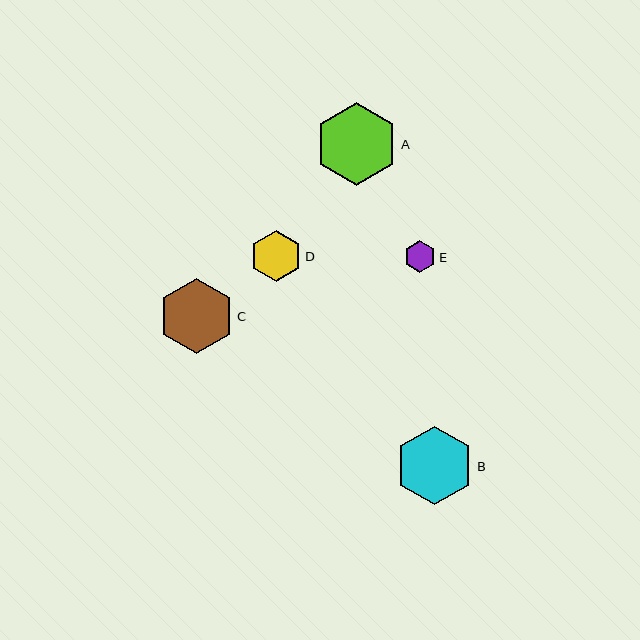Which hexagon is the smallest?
Hexagon E is the smallest with a size of approximately 32 pixels.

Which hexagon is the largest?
Hexagon A is the largest with a size of approximately 83 pixels.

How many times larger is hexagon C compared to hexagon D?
Hexagon C is approximately 1.5 times the size of hexagon D.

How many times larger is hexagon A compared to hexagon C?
Hexagon A is approximately 1.1 times the size of hexagon C.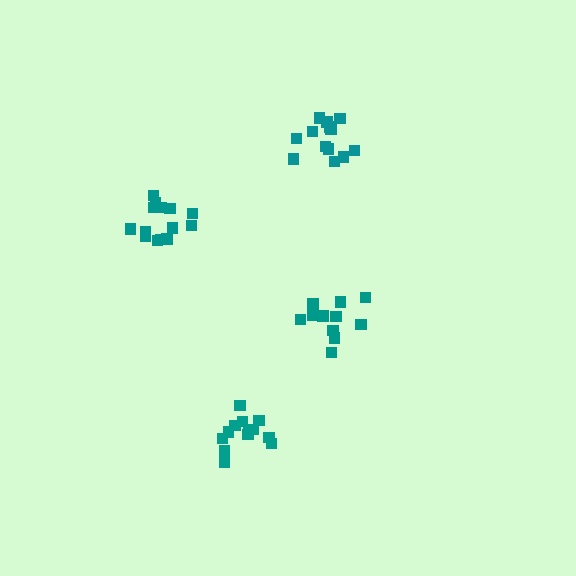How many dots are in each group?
Group 1: 14 dots, Group 2: 14 dots, Group 3: 13 dots, Group 4: 11 dots (52 total).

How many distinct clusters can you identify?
There are 4 distinct clusters.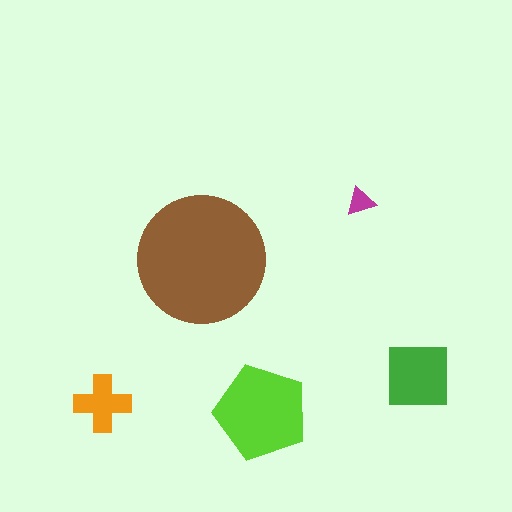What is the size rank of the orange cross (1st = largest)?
4th.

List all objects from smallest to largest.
The magenta triangle, the orange cross, the green square, the lime pentagon, the brown circle.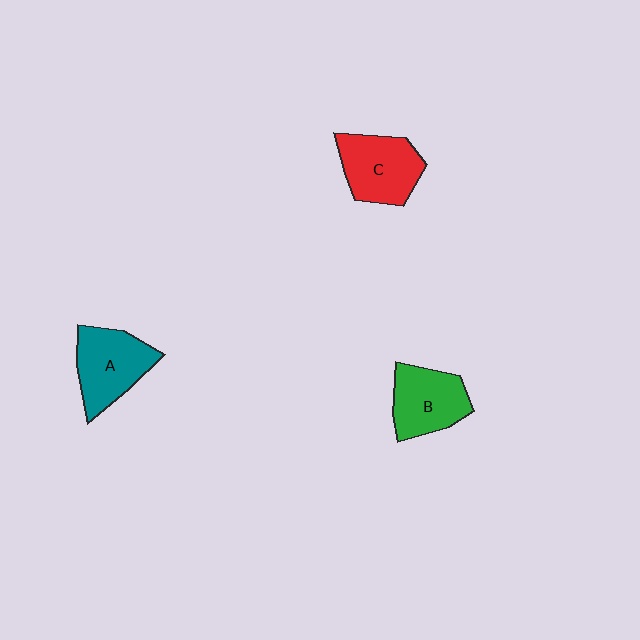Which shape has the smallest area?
Shape B (green).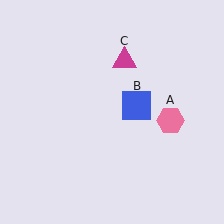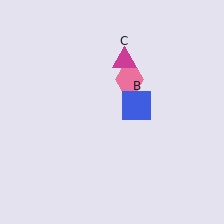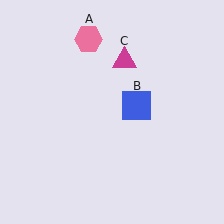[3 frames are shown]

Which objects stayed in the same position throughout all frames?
Blue square (object B) and magenta triangle (object C) remained stationary.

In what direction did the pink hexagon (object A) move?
The pink hexagon (object A) moved up and to the left.